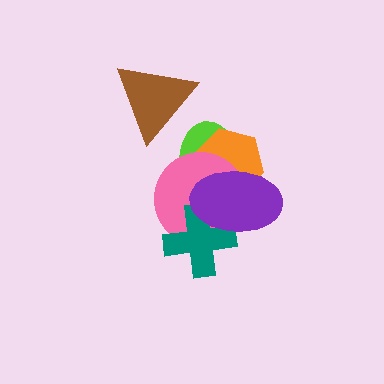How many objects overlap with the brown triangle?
0 objects overlap with the brown triangle.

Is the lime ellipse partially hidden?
Yes, it is partially covered by another shape.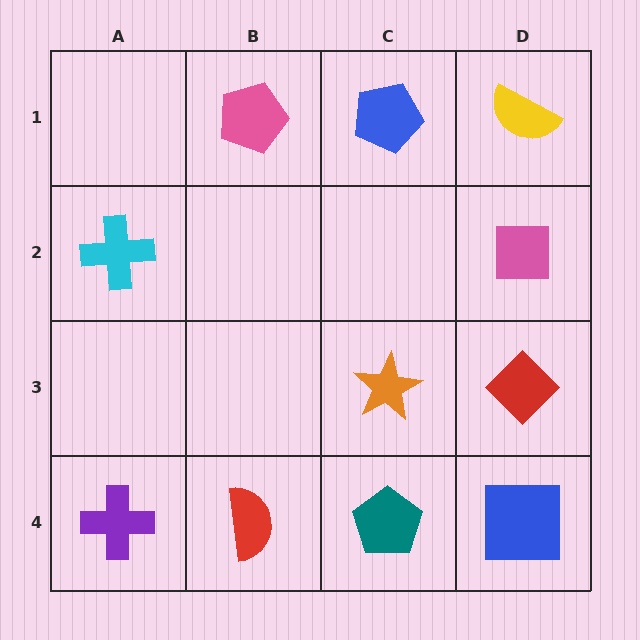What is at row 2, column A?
A cyan cross.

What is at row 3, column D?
A red diamond.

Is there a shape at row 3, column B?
No, that cell is empty.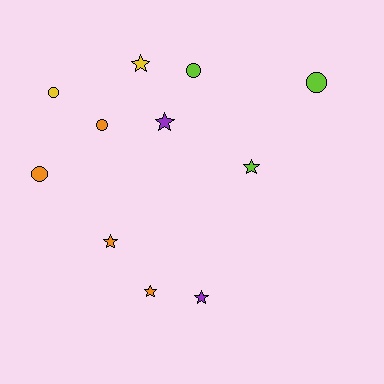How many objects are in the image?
There are 11 objects.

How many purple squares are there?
There are no purple squares.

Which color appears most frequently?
Orange, with 4 objects.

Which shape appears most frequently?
Star, with 6 objects.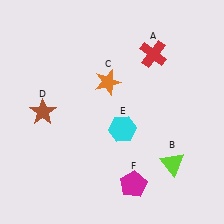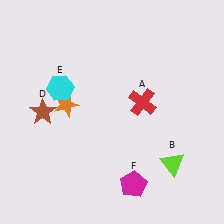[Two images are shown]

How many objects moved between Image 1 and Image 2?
3 objects moved between the two images.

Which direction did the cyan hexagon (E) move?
The cyan hexagon (E) moved left.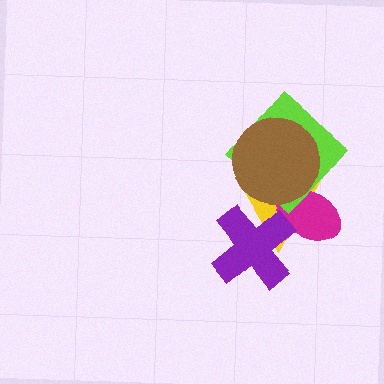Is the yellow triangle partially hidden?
Yes, it is partially covered by another shape.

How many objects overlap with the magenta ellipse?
4 objects overlap with the magenta ellipse.